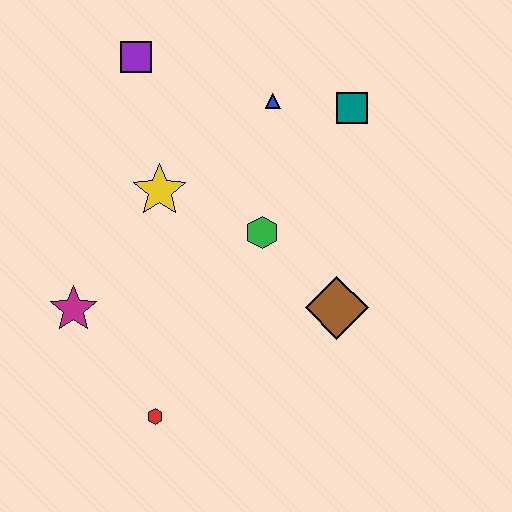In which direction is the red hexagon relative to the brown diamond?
The red hexagon is to the left of the brown diamond.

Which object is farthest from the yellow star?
The red hexagon is farthest from the yellow star.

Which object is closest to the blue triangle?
The teal square is closest to the blue triangle.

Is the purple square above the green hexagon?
Yes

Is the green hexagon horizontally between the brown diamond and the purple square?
Yes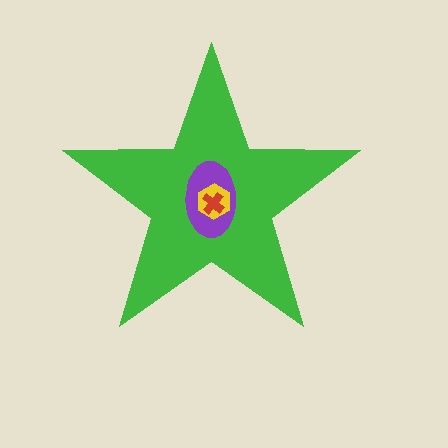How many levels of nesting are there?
4.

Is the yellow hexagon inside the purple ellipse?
Yes.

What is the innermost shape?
The red cross.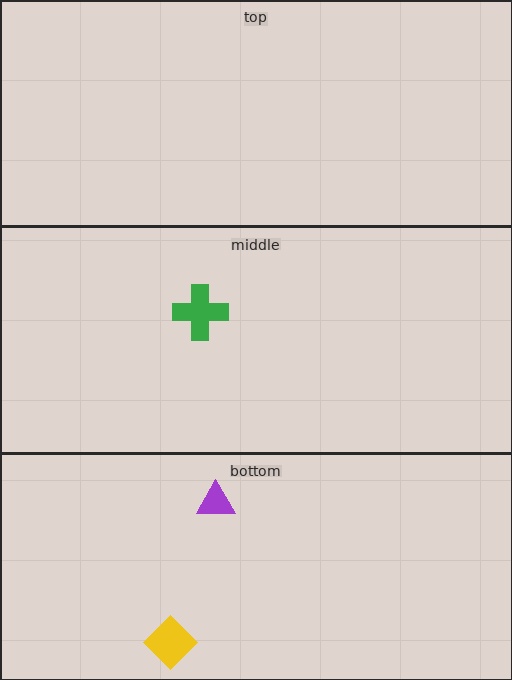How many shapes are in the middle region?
1.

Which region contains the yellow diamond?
The bottom region.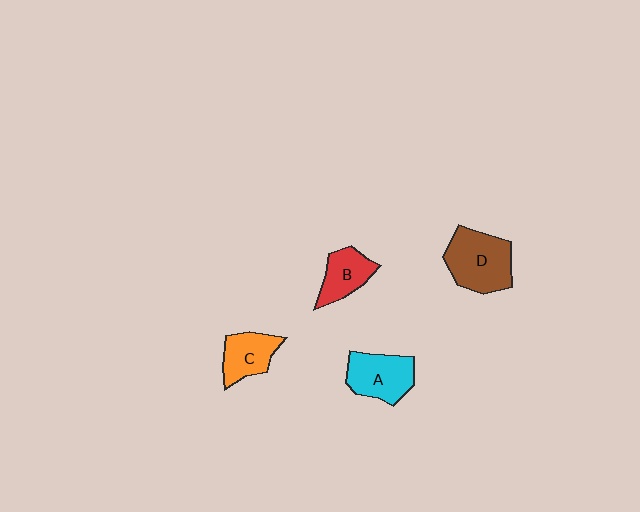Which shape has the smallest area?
Shape B (red).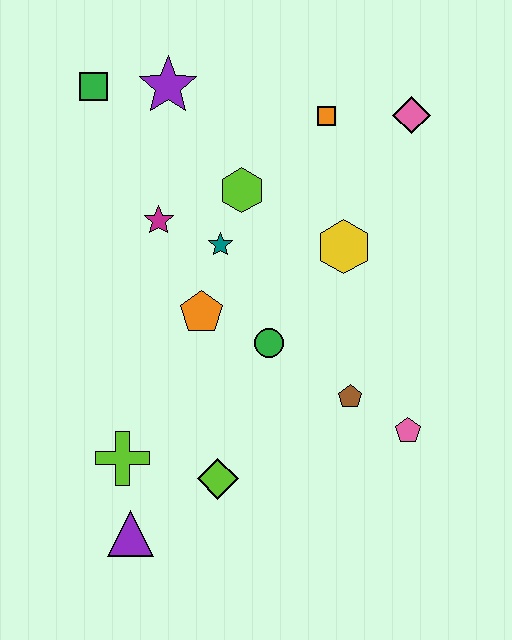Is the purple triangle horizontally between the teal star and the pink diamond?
No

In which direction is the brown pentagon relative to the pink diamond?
The brown pentagon is below the pink diamond.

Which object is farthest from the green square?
The pink pentagon is farthest from the green square.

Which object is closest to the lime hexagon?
The teal star is closest to the lime hexagon.